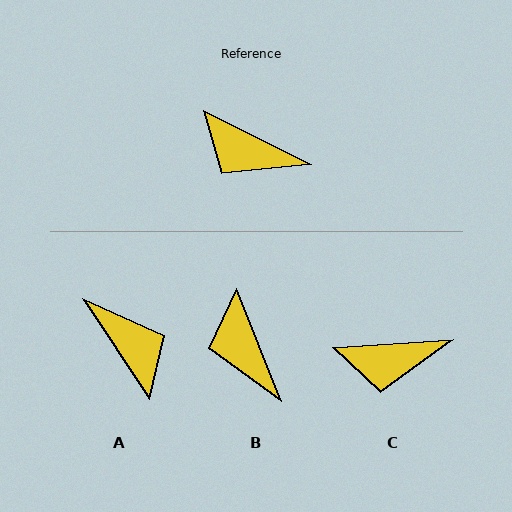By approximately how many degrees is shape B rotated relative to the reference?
Approximately 42 degrees clockwise.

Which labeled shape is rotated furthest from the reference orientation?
A, about 150 degrees away.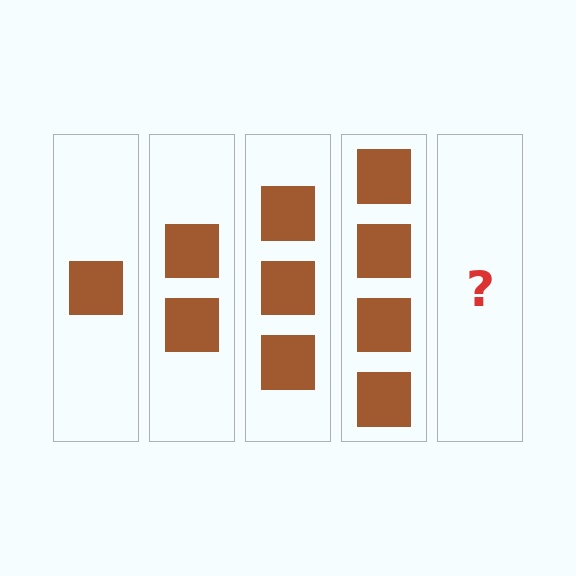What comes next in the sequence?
The next element should be 5 squares.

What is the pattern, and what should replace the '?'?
The pattern is that each step adds one more square. The '?' should be 5 squares.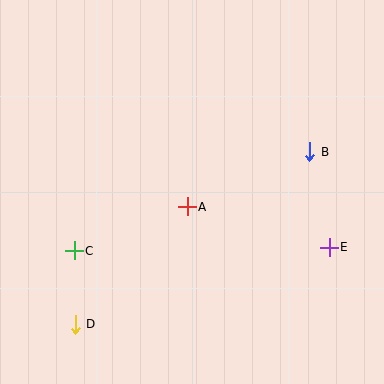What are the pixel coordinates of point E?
Point E is at (329, 247).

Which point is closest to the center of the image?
Point A at (187, 207) is closest to the center.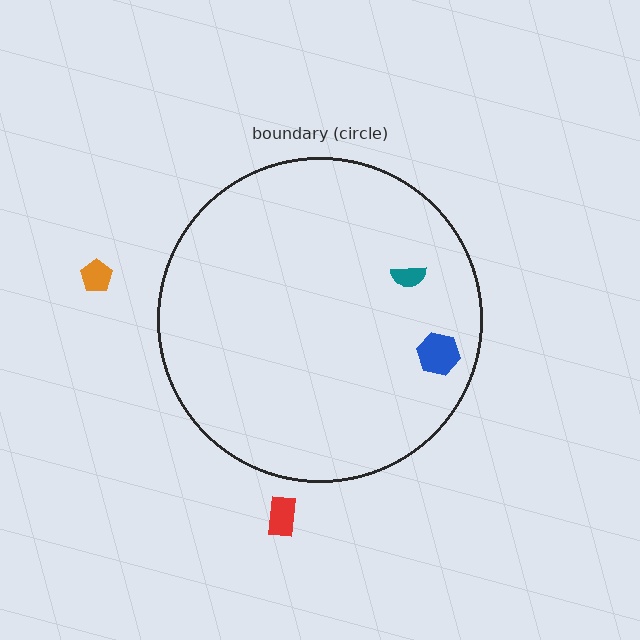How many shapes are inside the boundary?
2 inside, 2 outside.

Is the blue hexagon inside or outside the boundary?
Inside.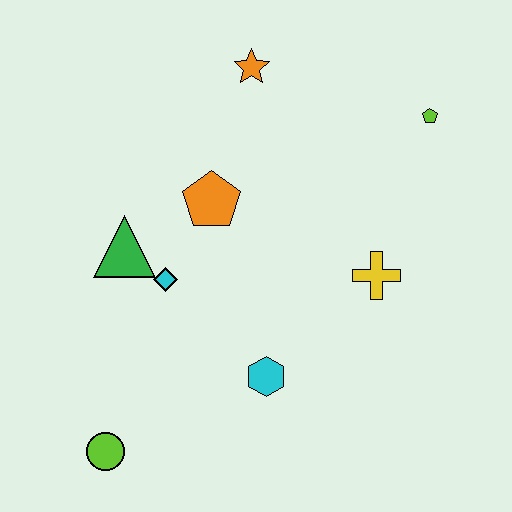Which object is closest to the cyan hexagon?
The cyan diamond is closest to the cyan hexagon.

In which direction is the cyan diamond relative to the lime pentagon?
The cyan diamond is to the left of the lime pentagon.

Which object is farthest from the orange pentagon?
The lime circle is farthest from the orange pentagon.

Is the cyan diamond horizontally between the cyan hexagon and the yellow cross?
No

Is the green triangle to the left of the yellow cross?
Yes